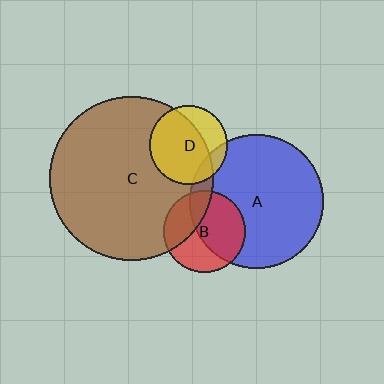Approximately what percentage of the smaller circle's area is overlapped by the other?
Approximately 70%.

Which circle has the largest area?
Circle C (brown).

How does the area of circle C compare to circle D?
Approximately 4.4 times.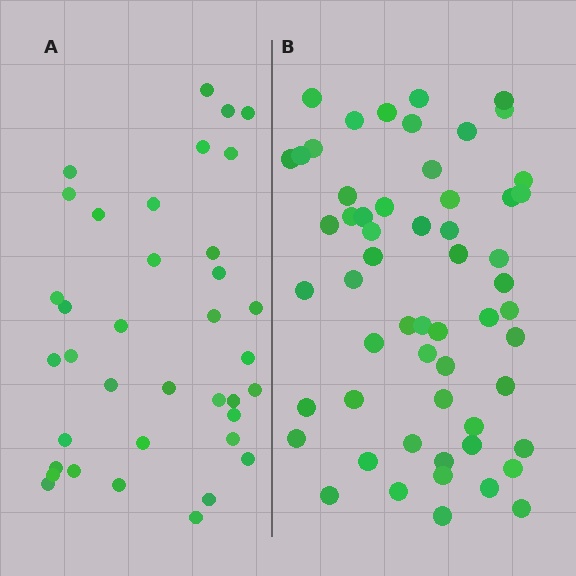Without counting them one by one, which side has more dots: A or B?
Region B (the right region) has more dots.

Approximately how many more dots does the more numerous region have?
Region B has approximately 20 more dots than region A.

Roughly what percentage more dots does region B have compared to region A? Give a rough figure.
About 55% more.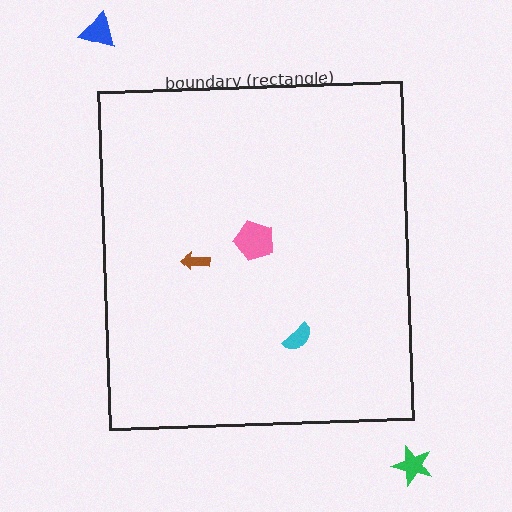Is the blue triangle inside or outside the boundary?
Outside.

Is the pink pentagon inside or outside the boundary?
Inside.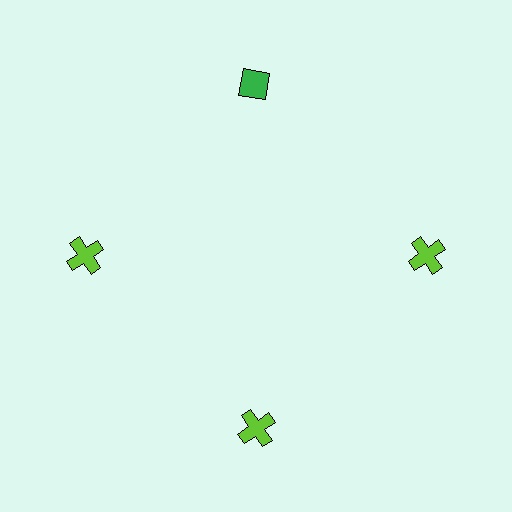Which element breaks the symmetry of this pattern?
The green diamond at roughly the 12 o'clock position breaks the symmetry. All other shapes are lime crosses.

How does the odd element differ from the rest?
It differs in both color (green instead of lime) and shape (diamond instead of cross).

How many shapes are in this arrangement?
There are 4 shapes arranged in a ring pattern.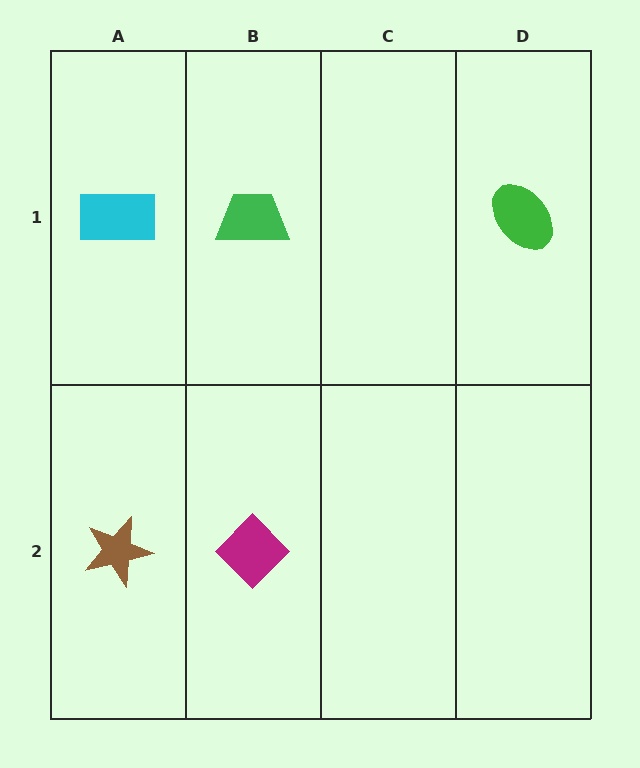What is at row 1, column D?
A green ellipse.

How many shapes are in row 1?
3 shapes.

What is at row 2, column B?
A magenta diamond.